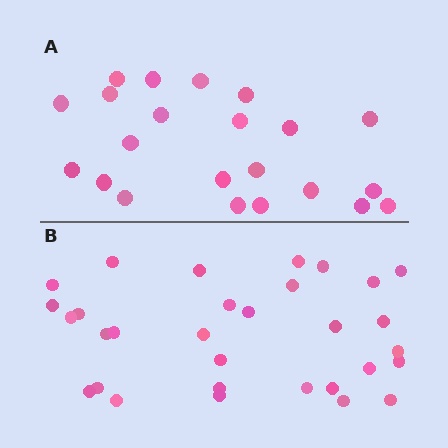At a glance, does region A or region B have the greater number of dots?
Region B (the bottom region) has more dots.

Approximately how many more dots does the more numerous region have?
Region B has roughly 8 or so more dots than region A.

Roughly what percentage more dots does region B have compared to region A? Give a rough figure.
About 40% more.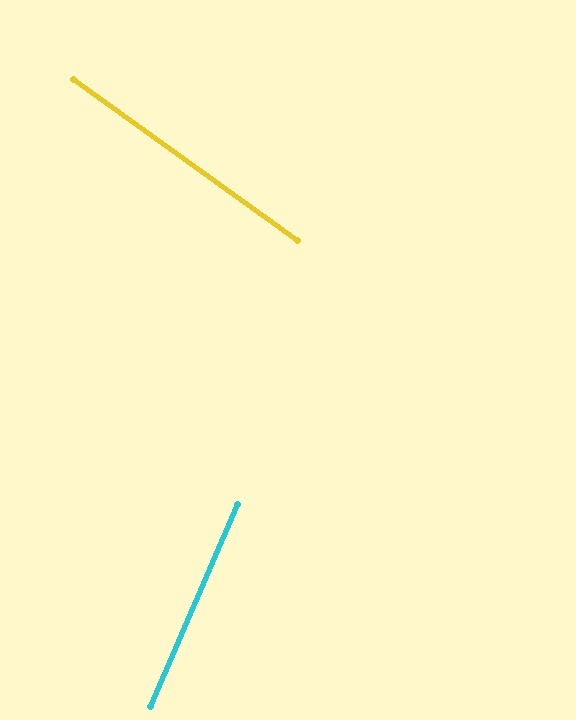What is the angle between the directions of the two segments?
Approximately 78 degrees.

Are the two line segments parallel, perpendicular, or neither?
Neither parallel nor perpendicular — they differ by about 78°.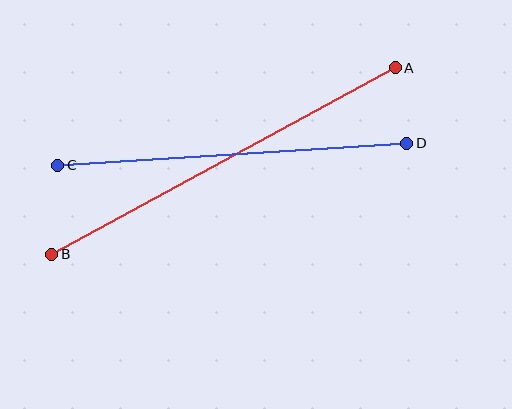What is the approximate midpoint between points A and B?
The midpoint is at approximately (223, 161) pixels.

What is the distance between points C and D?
The distance is approximately 350 pixels.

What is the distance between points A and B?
The distance is approximately 391 pixels.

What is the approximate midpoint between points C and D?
The midpoint is at approximately (232, 154) pixels.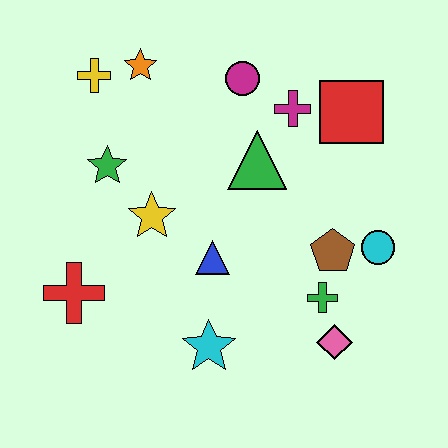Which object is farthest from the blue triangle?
The yellow cross is farthest from the blue triangle.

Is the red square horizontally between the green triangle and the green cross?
No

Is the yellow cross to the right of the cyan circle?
No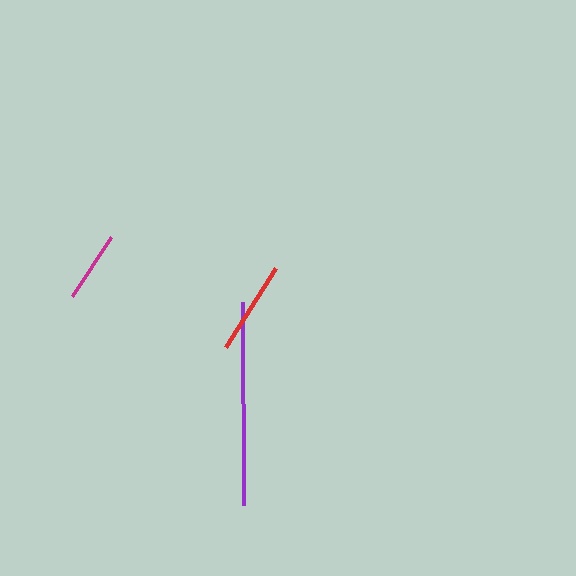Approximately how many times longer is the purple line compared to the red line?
The purple line is approximately 2.2 times the length of the red line.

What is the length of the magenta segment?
The magenta segment is approximately 71 pixels long.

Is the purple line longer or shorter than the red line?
The purple line is longer than the red line.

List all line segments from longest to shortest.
From longest to shortest: purple, red, magenta.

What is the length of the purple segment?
The purple segment is approximately 203 pixels long.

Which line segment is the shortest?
The magenta line is the shortest at approximately 71 pixels.